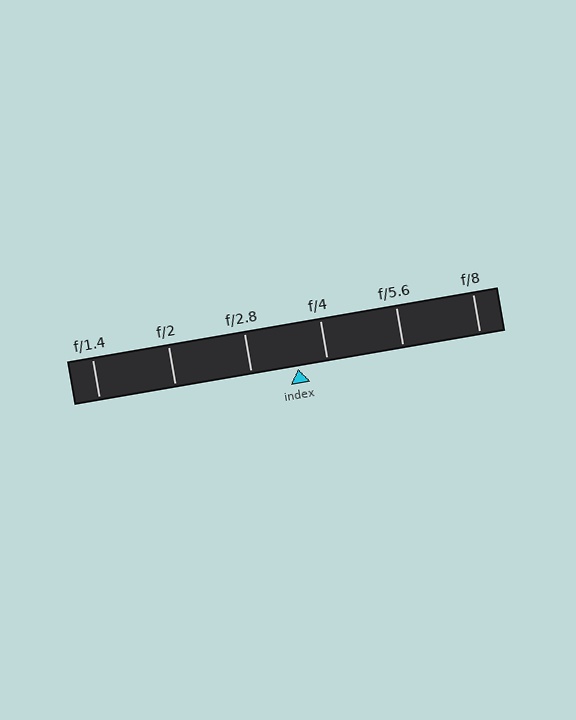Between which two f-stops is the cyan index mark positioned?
The index mark is between f/2.8 and f/4.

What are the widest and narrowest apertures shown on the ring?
The widest aperture shown is f/1.4 and the narrowest is f/8.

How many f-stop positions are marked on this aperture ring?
There are 6 f-stop positions marked.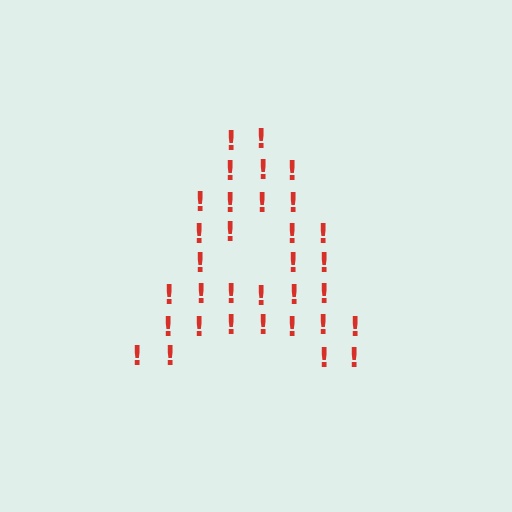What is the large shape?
The large shape is the letter A.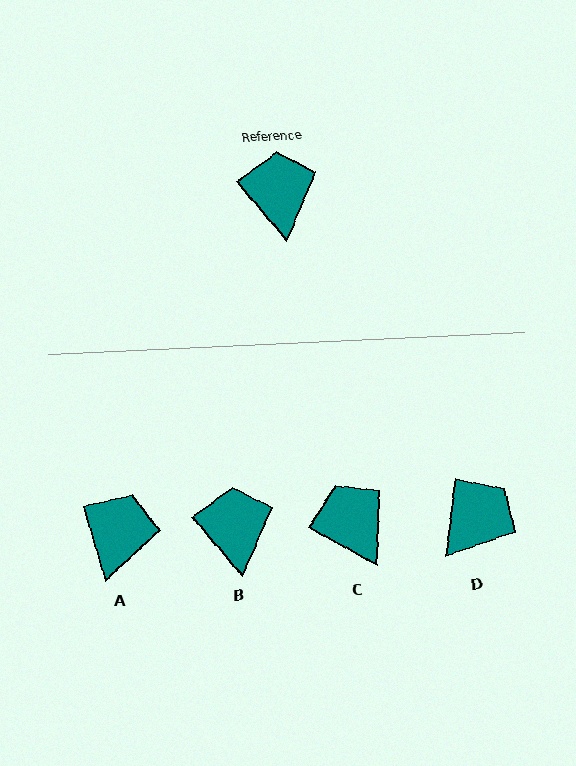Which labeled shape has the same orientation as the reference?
B.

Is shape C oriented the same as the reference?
No, it is off by about 21 degrees.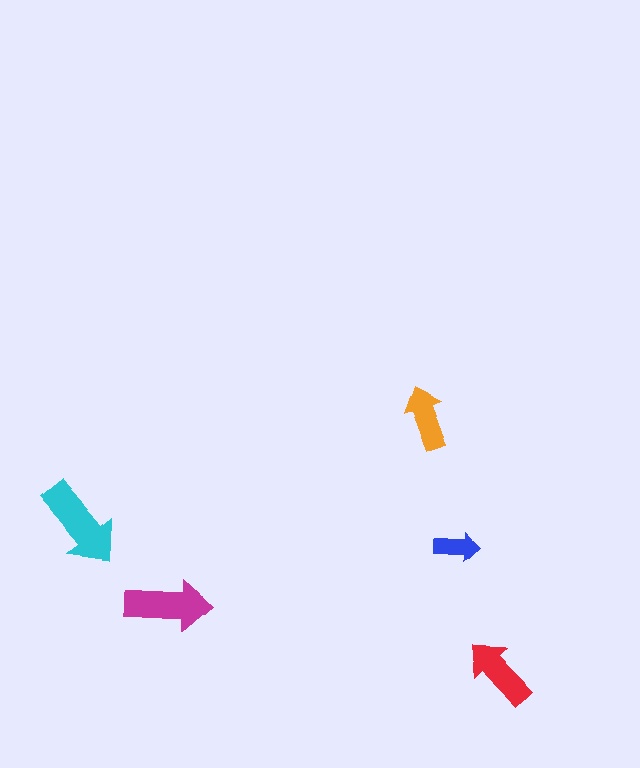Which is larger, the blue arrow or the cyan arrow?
The cyan one.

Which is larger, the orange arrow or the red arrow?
The red one.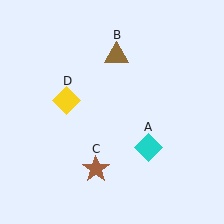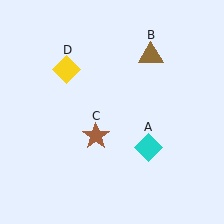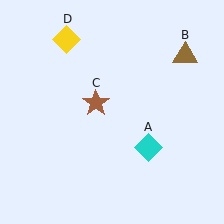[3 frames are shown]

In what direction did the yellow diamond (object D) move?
The yellow diamond (object D) moved up.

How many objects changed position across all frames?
3 objects changed position: brown triangle (object B), brown star (object C), yellow diamond (object D).